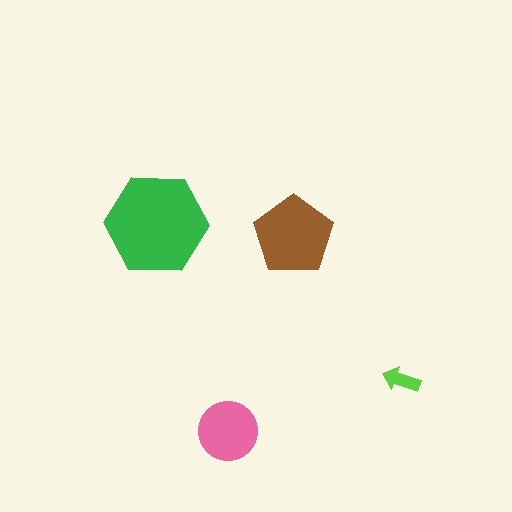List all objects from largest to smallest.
The green hexagon, the brown pentagon, the pink circle, the lime arrow.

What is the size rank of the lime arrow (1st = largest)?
4th.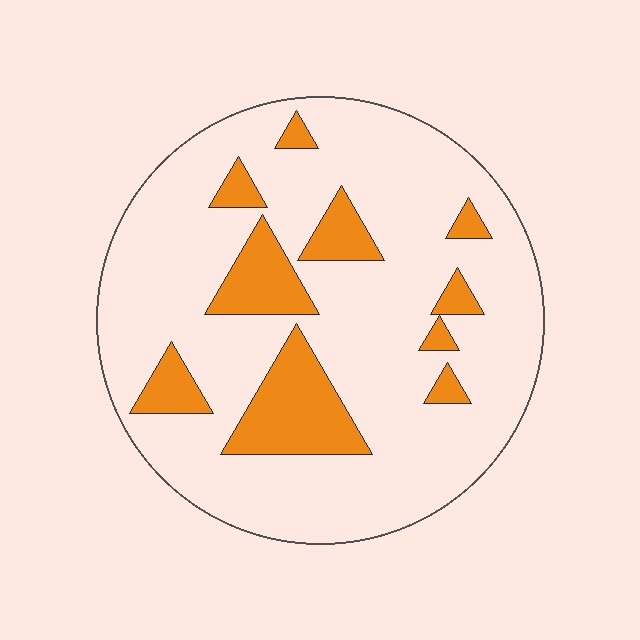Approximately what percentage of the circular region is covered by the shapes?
Approximately 20%.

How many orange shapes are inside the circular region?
10.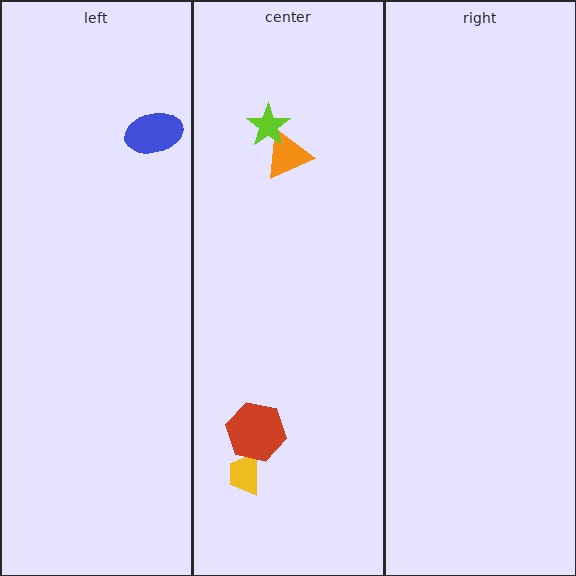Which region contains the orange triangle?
The center region.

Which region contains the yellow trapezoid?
The center region.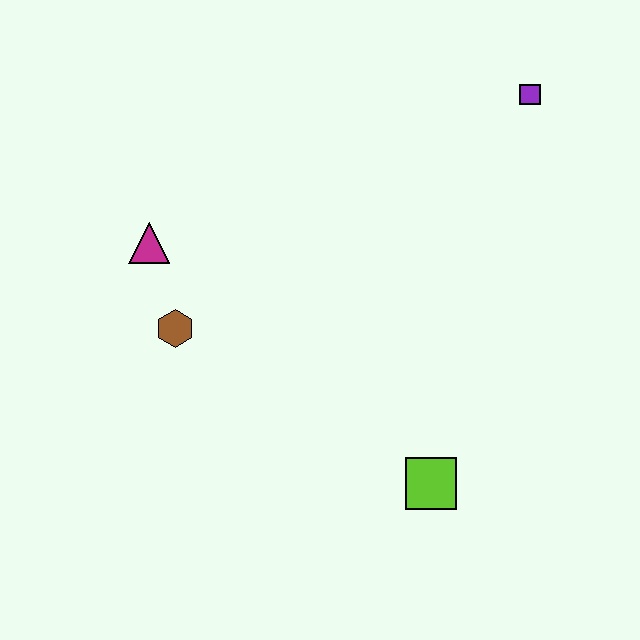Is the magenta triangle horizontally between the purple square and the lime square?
No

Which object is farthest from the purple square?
The brown hexagon is farthest from the purple square.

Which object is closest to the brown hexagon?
The magenta triangle is closest to the brown hexagon.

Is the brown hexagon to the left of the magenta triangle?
No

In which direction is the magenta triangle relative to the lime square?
The magenta triangle is to the left of the lime square.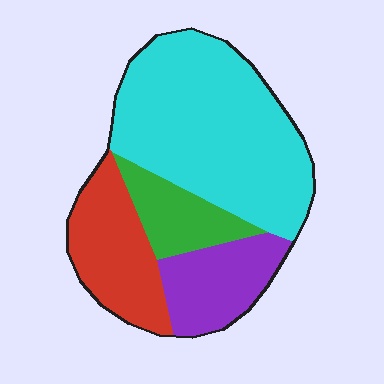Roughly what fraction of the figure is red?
Red takes up about one fifth (1/5) of the figure.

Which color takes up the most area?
Cyan, at roughly 50%.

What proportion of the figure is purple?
Purple takes up about one sixth (1/6) of the figure.